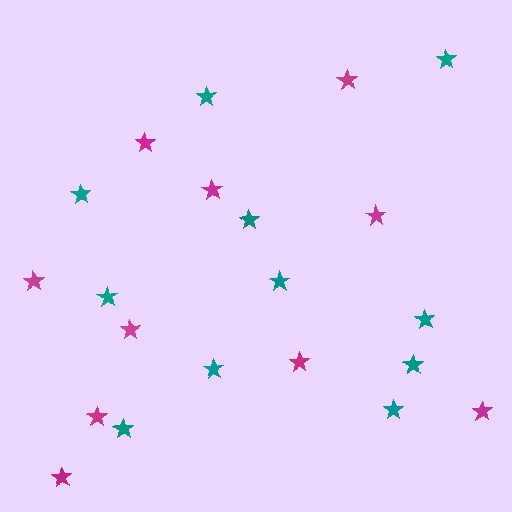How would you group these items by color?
There are 2 groups: one group of teal stars (11) and one group of magenta stars (10).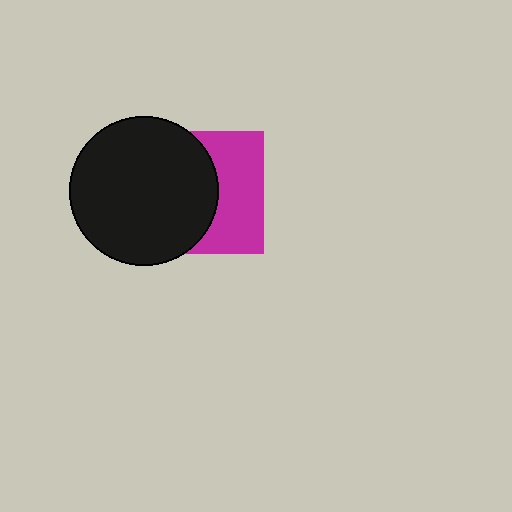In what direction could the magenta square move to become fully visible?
The magenta square could move right. That would shift it out from behind the black circle entirely.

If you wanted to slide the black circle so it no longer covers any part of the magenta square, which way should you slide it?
Slide it left — that is the most direct way to separate the two shapes.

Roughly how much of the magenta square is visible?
A small part of it is visible (roughly 44%).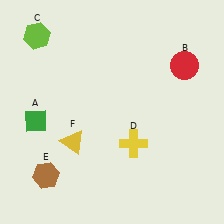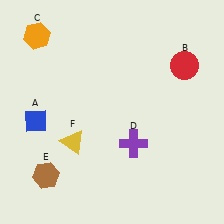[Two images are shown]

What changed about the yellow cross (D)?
In Image 1, D is yellow. In Image 2, it changed to purple.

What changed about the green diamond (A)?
In Image 1, A is green. In Image 2, it changed to blue.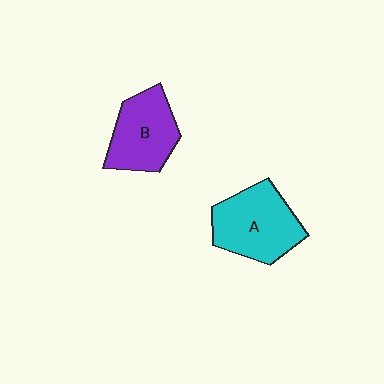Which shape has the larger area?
Shape A (cyan).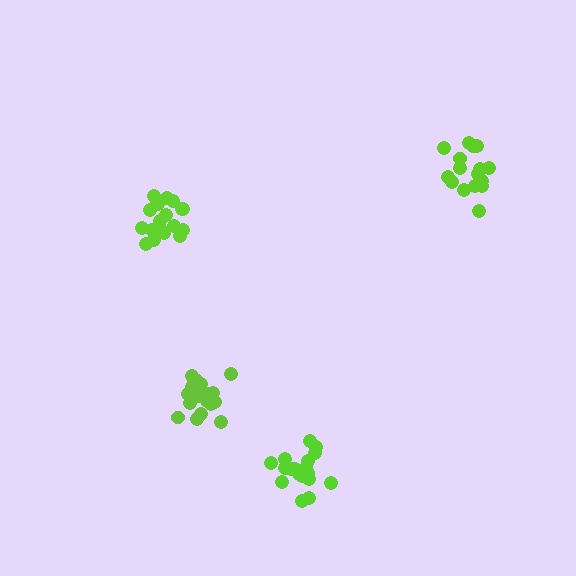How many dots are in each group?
Group 1: 19 dots, Group 2: 19 dots, Group 3: 16 dots, Group 4: 18 dots (72 total).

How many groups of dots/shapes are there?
There are 4 groups.